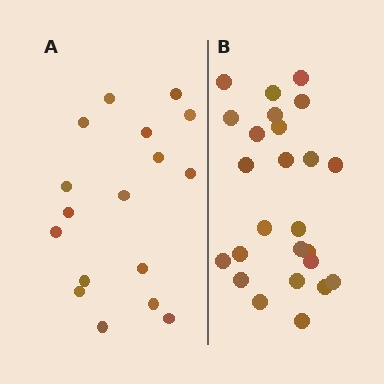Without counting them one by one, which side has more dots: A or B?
Region B (the right region) has more dots.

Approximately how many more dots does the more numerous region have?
Region B has roughly 8 or so more dots than region A.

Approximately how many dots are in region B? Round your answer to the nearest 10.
About 20 dots. (The exact count is 25, which rounds to 20.)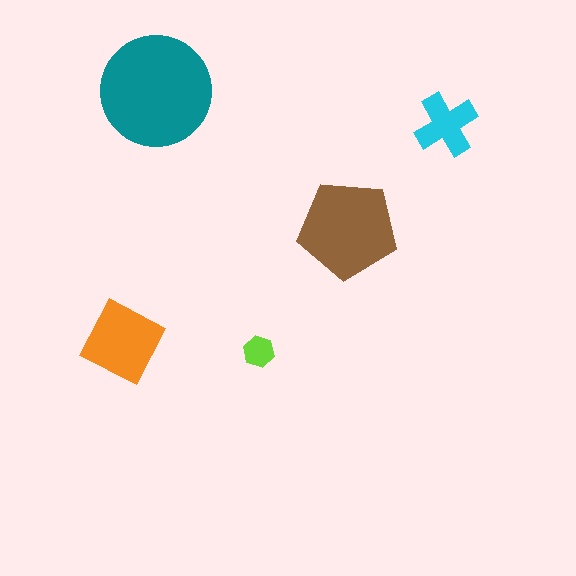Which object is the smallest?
The lime hexagon.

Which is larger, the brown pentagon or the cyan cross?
The brown pentagon.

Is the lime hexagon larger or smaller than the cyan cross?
Smaller.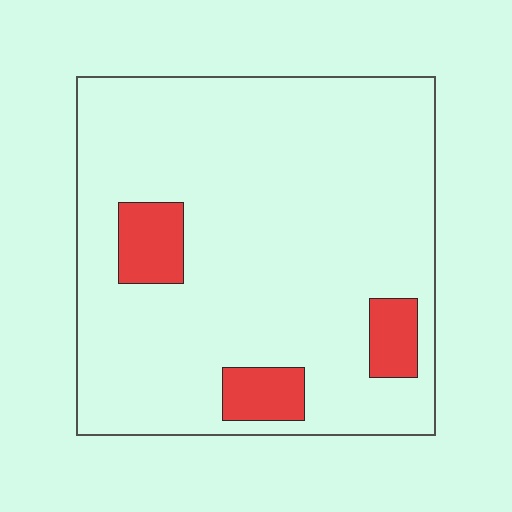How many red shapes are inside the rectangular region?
3.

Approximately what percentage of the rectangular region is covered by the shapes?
Approximately 10%.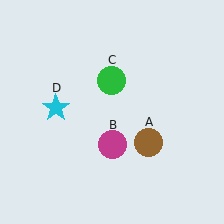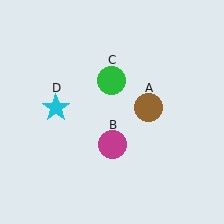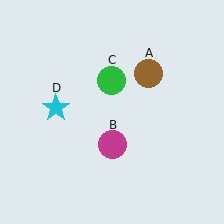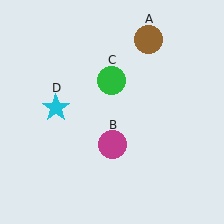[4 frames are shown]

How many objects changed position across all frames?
1 object changed position: brown circle (object A).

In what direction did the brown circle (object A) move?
The brown circle (object A) moved up.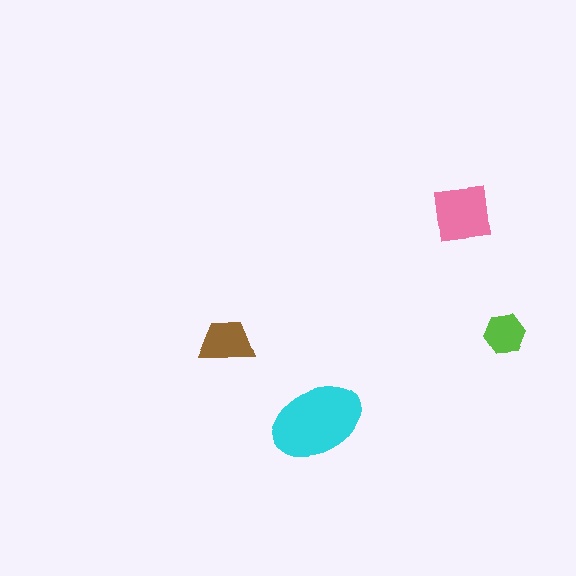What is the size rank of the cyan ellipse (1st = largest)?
1st.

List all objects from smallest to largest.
The lime hexagon, the brown trapezoid, the pink square, the cyan ellipse.